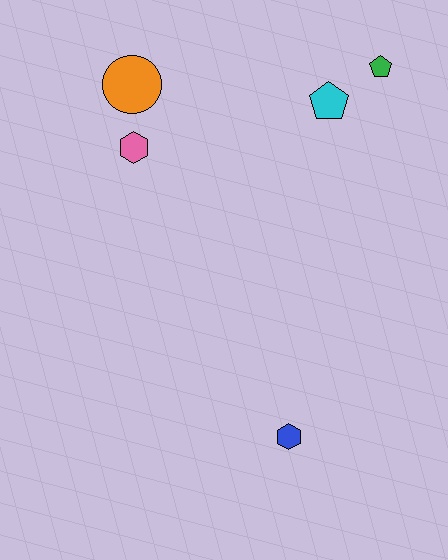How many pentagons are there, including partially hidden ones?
There are 2 pentagons.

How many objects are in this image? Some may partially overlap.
There are 5 objects.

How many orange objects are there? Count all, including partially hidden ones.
There is 1 orange object.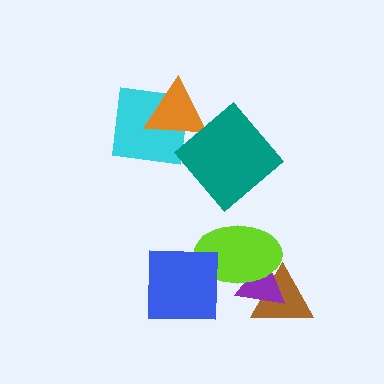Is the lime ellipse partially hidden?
Yes, it is partially covered by another shape.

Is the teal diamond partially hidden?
No, no other shape covers it.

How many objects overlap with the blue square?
1 object overlaps with the blue square.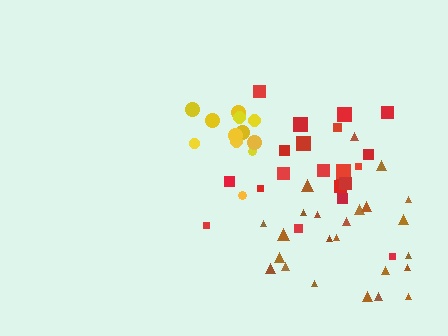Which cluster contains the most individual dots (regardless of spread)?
Brown (24).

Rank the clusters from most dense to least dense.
yellow, brown, red.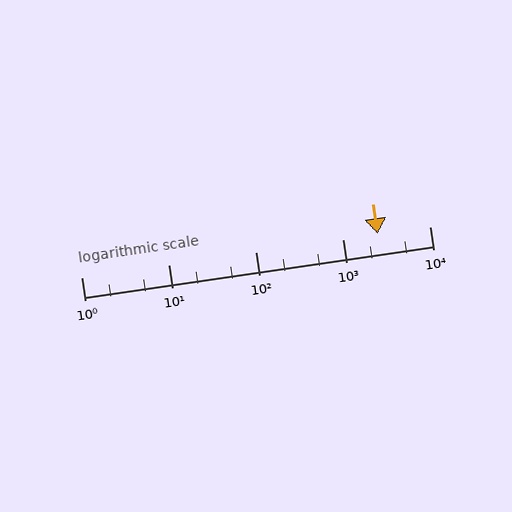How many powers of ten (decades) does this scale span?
The scale spans 4 decades, from 1 to 10000.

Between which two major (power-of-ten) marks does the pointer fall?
The pointer is between 1000 and 10000.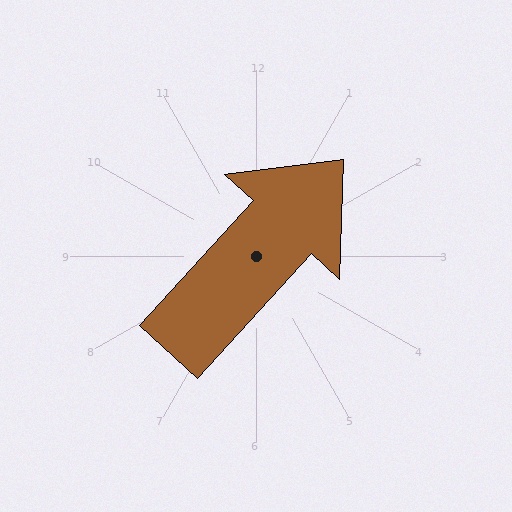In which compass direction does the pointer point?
Northeast.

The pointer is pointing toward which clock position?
Roughly 1 o'clock.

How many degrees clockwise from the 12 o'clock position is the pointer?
Approximately 42 degrees.